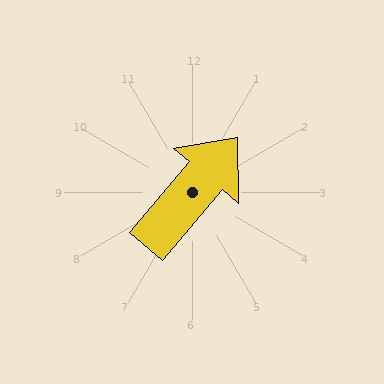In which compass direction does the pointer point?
Northeast.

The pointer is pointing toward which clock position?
Roughly 1 o'clock.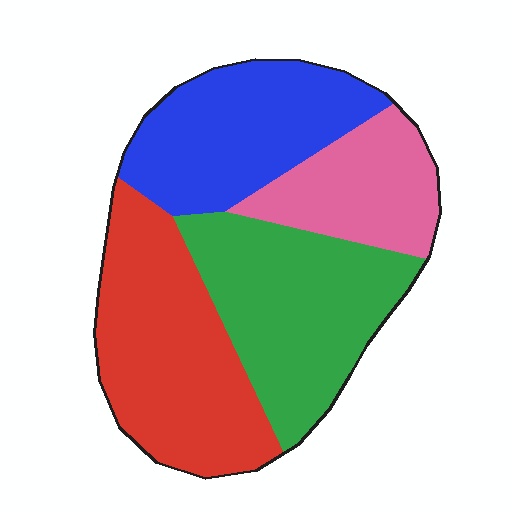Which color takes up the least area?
Pink, at roughly 15%.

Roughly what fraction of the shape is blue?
Blue covers 24% of the shape.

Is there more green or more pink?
Green.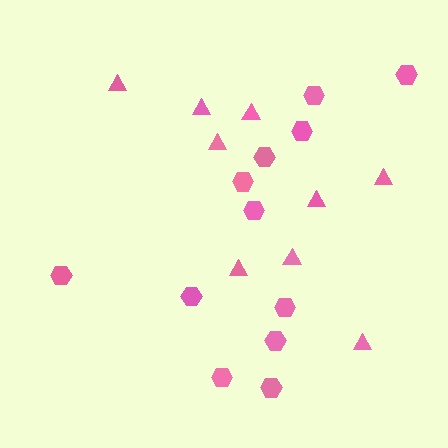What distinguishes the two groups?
There are 2 groups: one group of hexagons (12) and one group of triangles (9).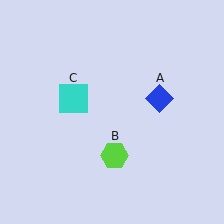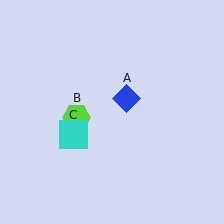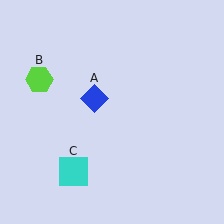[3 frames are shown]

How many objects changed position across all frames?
3 objects changed position: blue diamond (object A), lime hexagon (object B), cyan square (object C).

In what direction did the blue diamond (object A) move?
The blue diamond (object A) moved left.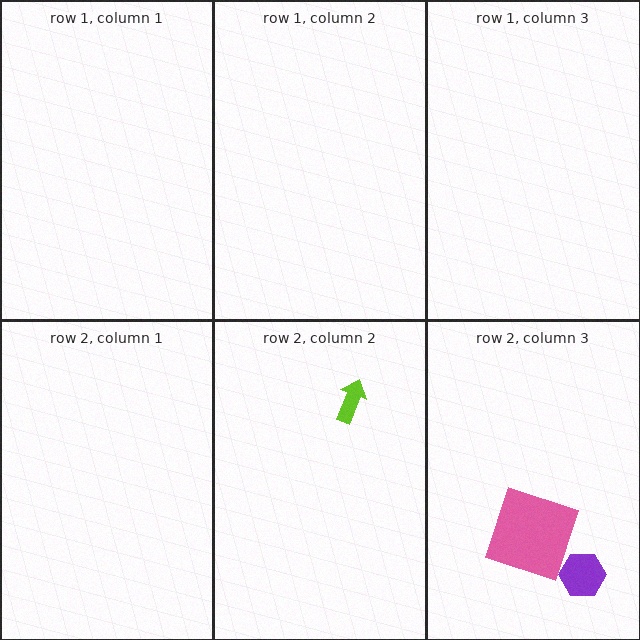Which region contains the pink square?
The row 2, column 3 region.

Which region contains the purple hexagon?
The row 2, column 3 region.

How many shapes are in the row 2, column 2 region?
1.